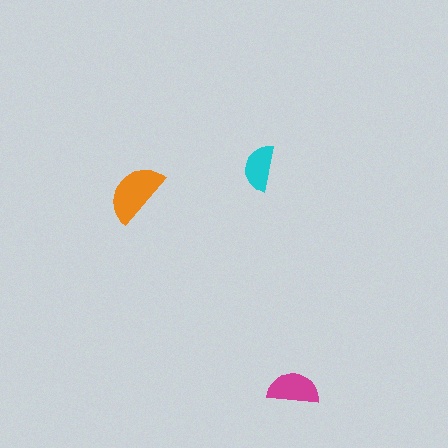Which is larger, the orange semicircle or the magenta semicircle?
The orange one.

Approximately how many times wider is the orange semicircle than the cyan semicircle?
About 1.5 times wider.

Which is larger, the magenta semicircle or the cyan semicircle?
The magenta one.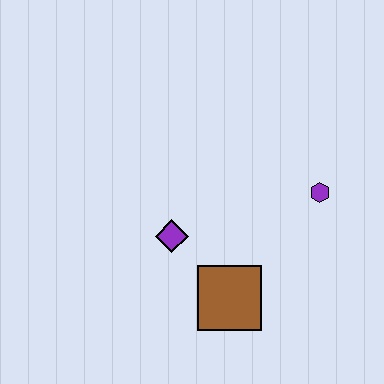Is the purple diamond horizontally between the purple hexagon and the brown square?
No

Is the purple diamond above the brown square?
Yes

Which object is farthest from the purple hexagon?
The purple diamond is farthest from the purple hexagon.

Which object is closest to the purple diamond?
The brown square is closest to the purple diamond.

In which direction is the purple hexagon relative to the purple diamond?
The purple hexagon is to the right of the purple diamond.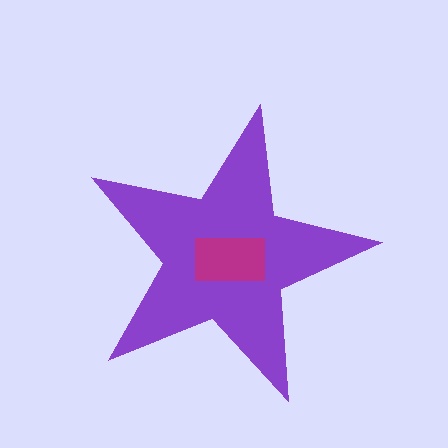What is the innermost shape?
The magenta rectangle.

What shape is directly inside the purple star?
The magenta rectangle.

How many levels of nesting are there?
2.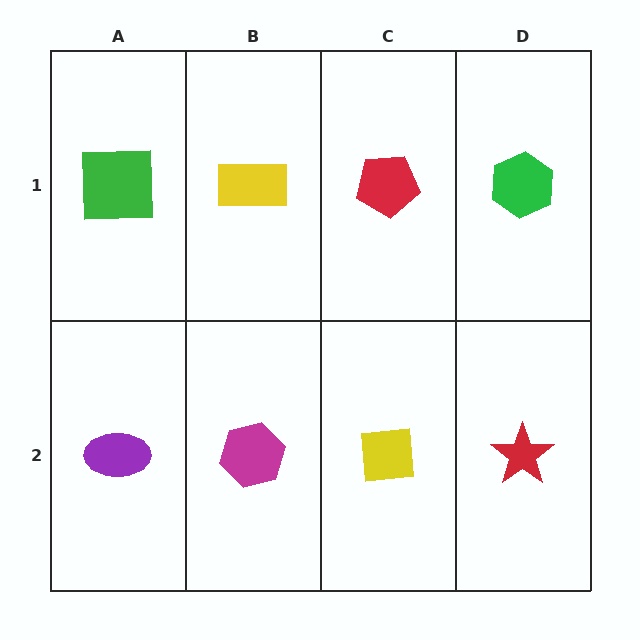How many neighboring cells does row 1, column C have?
3.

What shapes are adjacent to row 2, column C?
A red pentagon (row 1, column C), a magenta hexagon (row 2, column B), a red star (row 2, column D).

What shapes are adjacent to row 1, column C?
A yellow square (row 2, column C), a yellow rectangle (row 1, column B), a green hexagon (row 1, column D).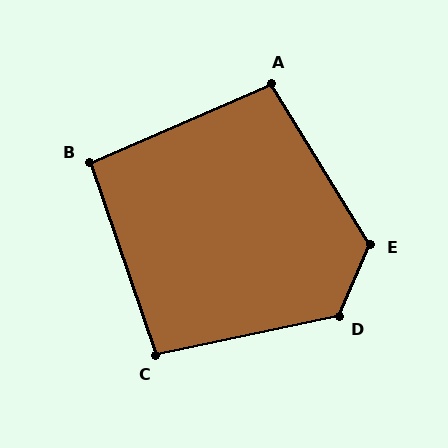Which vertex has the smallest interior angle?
B, at approximately 94 degrees.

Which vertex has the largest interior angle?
D, at approximately 125 degrees.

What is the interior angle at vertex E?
Approximately 125 degrees (obtuse).